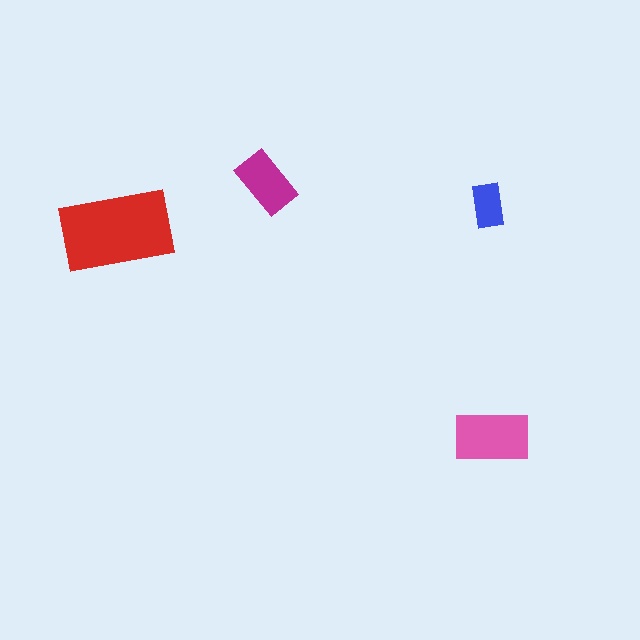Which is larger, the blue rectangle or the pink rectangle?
The pink one.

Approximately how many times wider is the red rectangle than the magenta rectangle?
About 2 times wider.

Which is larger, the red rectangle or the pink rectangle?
The red one.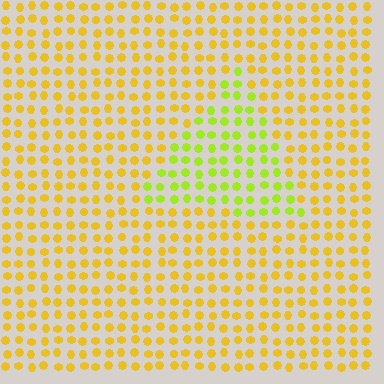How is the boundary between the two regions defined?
The boundary is defined purely by a slight shift in hue (about 36 degrees). Spacing, size, and orientation are identical on both sides.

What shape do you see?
I see a triangle.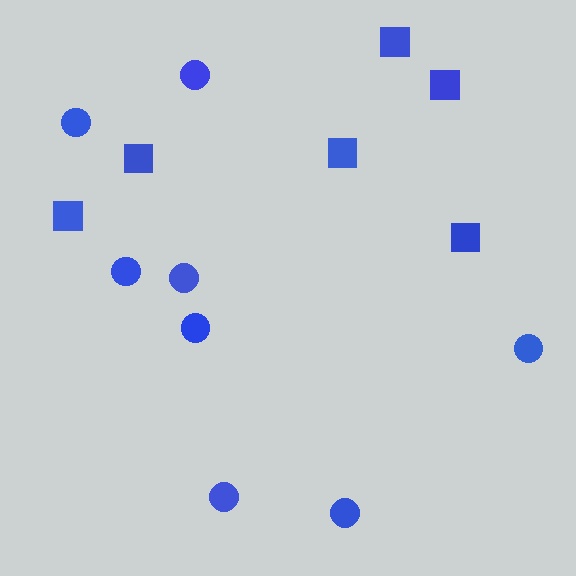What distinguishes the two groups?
There are 2 groups: one group of squares (6) and one group of circles (8).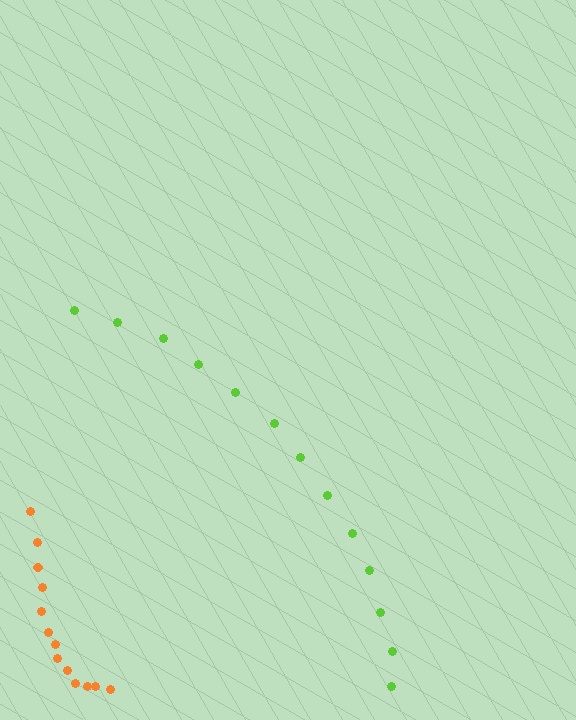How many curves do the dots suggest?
There are 2 distinct paths.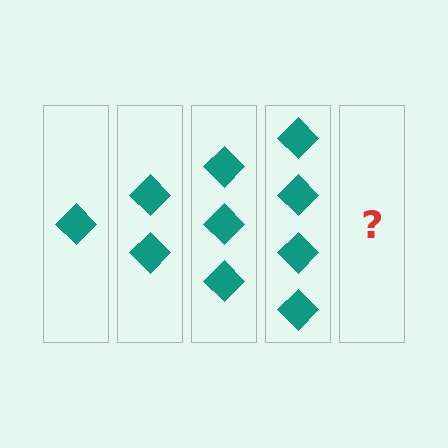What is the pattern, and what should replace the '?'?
The pattern is that each step adds one more diamond. The '?' should be 5 diamonds.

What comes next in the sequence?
The next element should be 5 diamonds.